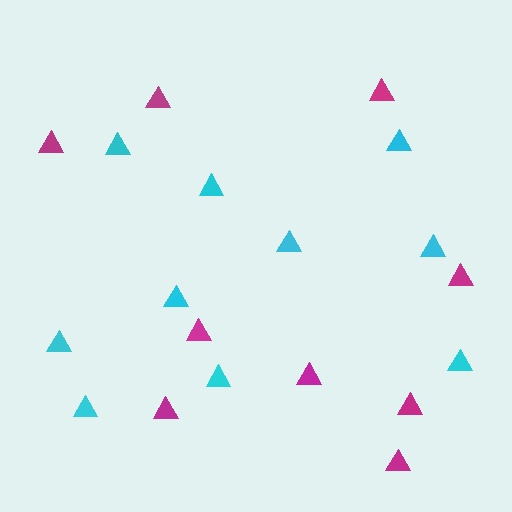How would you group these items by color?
There are 2 groups: one group of magenta triangles (9) and one group of cyan triangles (10).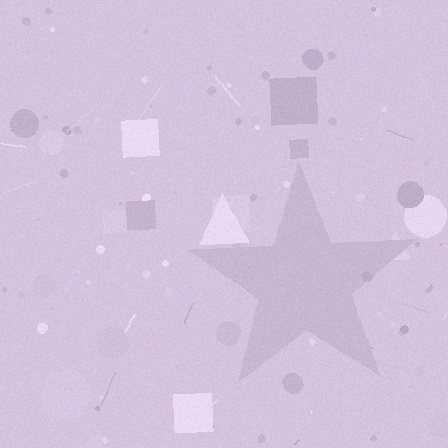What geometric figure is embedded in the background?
A star is embedded in the background.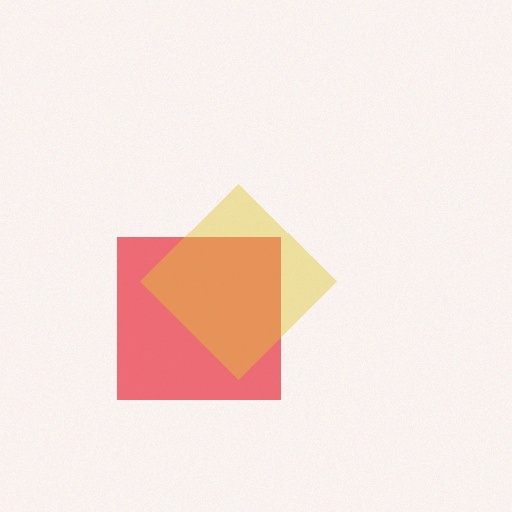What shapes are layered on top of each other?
The layered shapes are: a red square, a yellow diamond.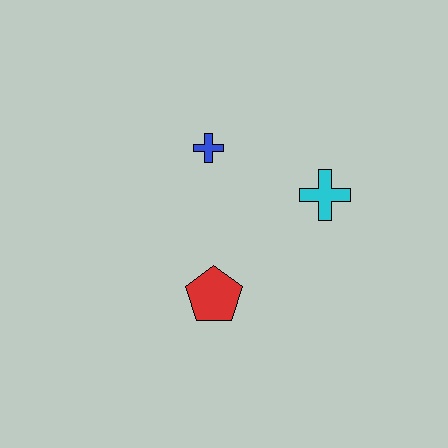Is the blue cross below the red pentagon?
No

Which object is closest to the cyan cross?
The blue cross is closest to the cyan cross.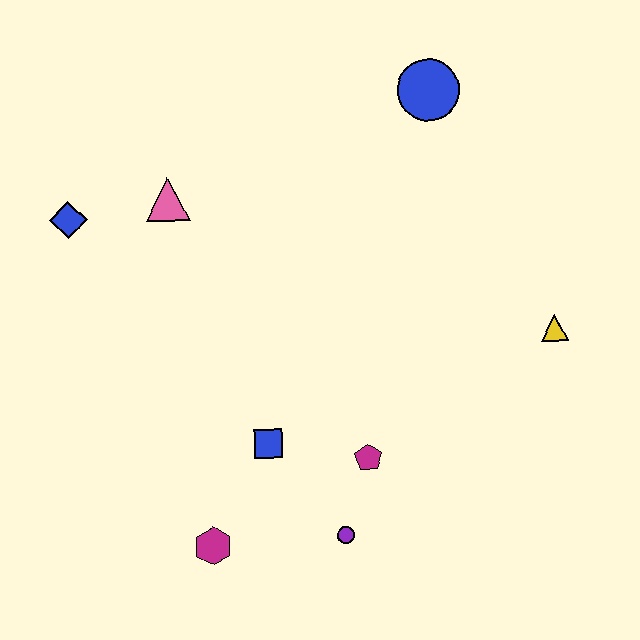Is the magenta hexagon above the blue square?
No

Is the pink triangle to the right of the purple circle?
No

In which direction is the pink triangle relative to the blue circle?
The pink triangle is to the left of the blue circle.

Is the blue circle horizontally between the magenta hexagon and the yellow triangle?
Yes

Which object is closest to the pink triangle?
The blue diamond is closest to the pink triangle.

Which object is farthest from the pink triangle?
The yellow triangle is farthest from the pink triangle.